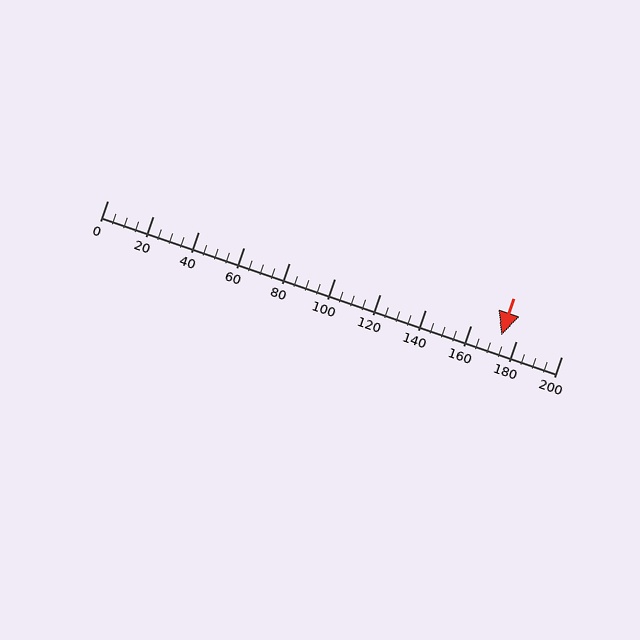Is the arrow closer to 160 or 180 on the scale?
The arrow is closer to 180.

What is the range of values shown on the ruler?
The ruler shows values from 0 to 200.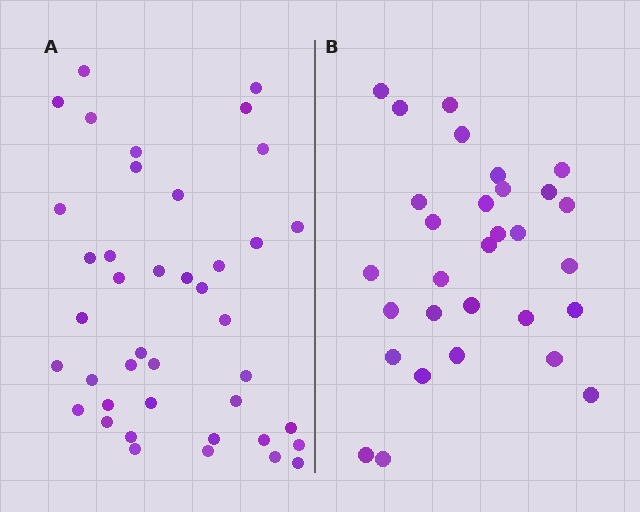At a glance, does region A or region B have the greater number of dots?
Region A (the left region) has more dots.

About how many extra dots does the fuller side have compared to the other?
Region A has roughly 12 or so more dots than region B.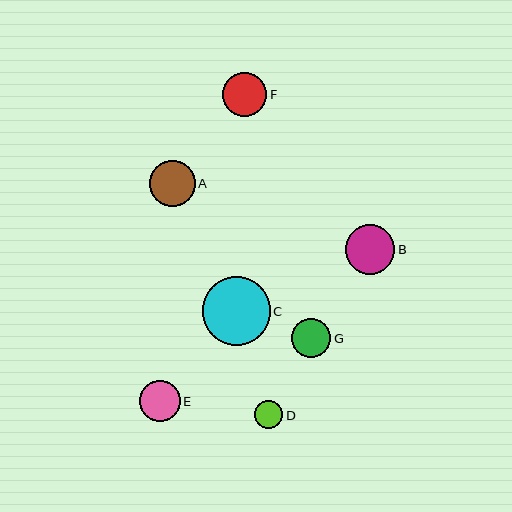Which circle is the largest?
Circle C is the largest with a size of approximately 68 pixels.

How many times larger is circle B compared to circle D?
Circle B is approximately 1.8 times the size of circle D.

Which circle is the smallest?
Circle D is the smallest with a size of approximately 28 pixels.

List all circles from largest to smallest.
From largest to smallest: C, B, A, F, E, G, D.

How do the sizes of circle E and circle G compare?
Circle E and circle G are approximately the same size.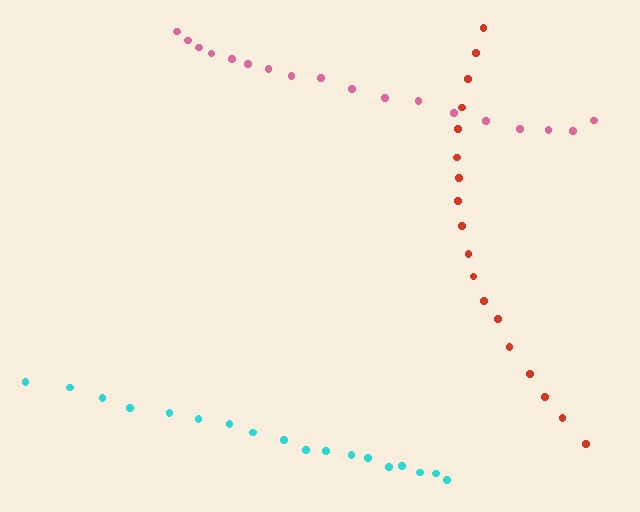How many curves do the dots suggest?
There are 3 distinct paths.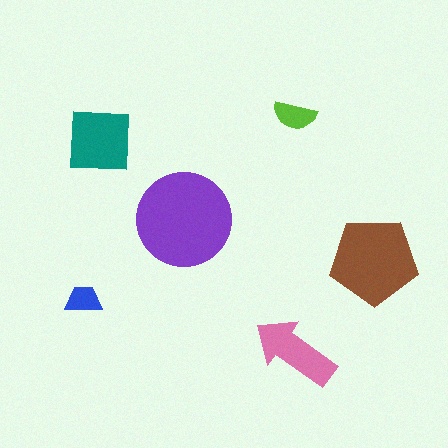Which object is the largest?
The purple circle.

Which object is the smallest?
The blue trapezoid.